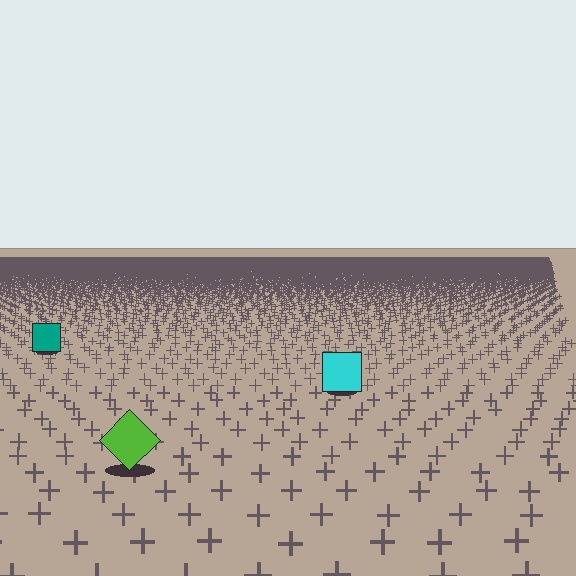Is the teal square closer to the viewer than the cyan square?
No. The cyan square is closer — you can tell from the texture gradient: the ground texture is coarser near it.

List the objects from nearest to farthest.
From nearest to farthest: the lime diamond, the cyan square, the teal square.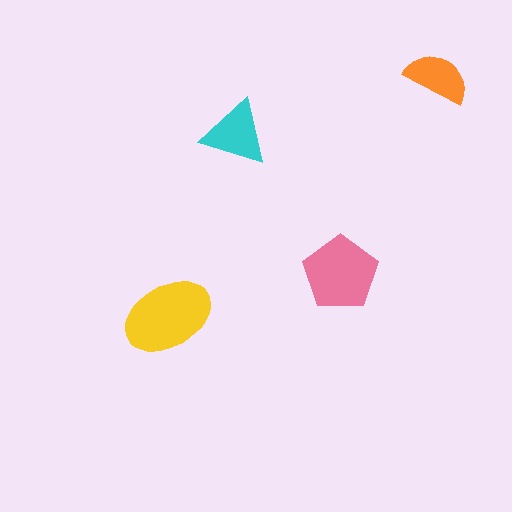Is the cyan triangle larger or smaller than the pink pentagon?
Smaller.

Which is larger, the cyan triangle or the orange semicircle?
The cyan triangle.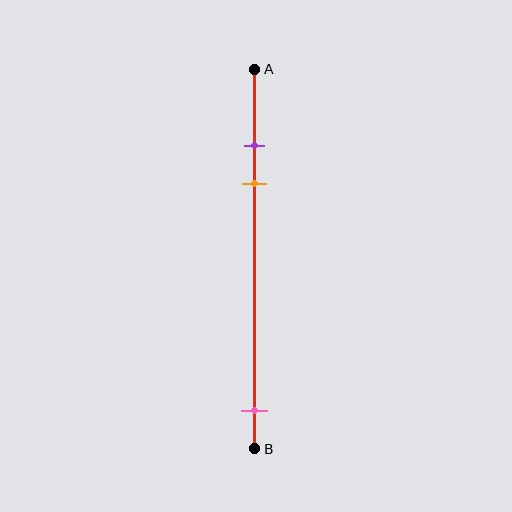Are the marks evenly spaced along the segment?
No, the marks are not evenly spaced.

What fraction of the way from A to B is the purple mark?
The purple mark is approximately 20% (0.2) of the way from A to B.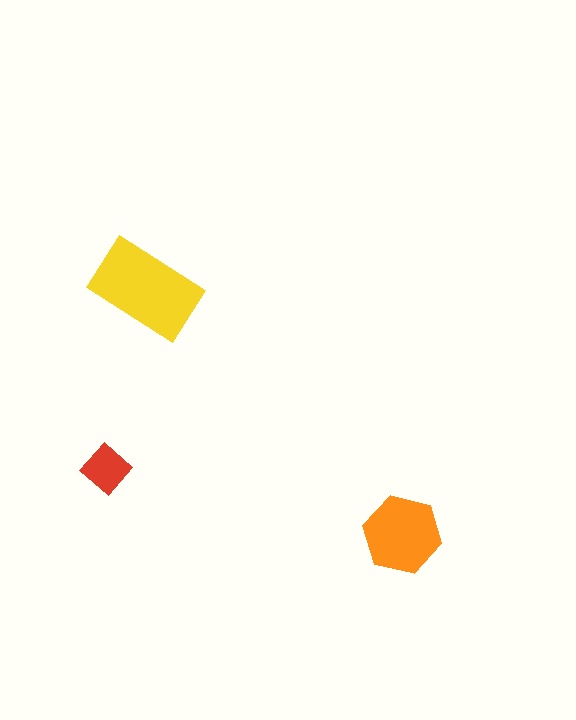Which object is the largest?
The yellow rectangle.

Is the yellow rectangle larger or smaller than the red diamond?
Larger.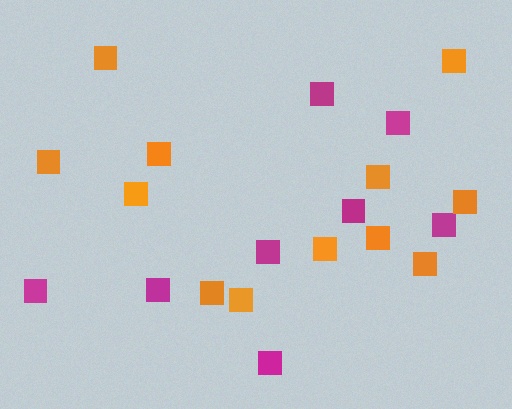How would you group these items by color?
There are 2 groups: one group of magenta squares (8) and one group of orange squares (12).